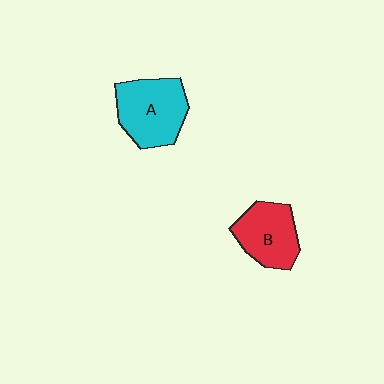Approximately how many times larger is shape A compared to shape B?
Approximately 1.2 times.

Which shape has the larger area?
Shape A (cyan).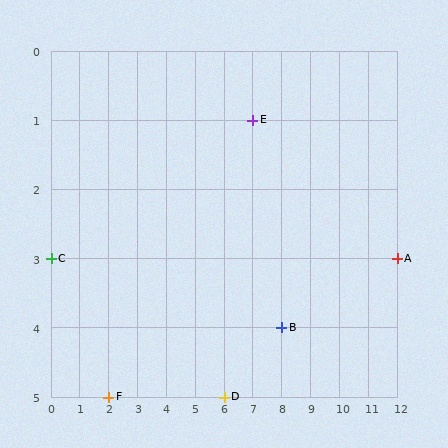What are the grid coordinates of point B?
Point B is at grid coordinates (8, 4).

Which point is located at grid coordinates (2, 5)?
Point F is at (2, 5).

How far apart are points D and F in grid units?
Points D and F are 4 columns apart.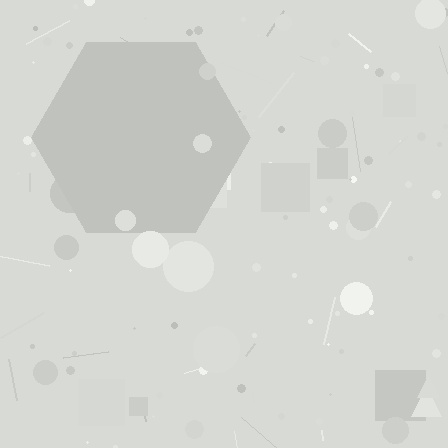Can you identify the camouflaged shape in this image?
The camouflaged shape is a hexagon.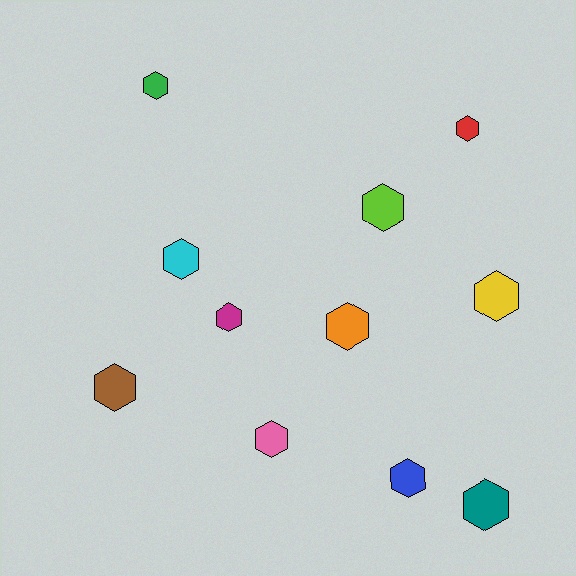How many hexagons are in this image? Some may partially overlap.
There are 11 hexagons.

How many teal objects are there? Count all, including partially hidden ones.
There is 1 teal object.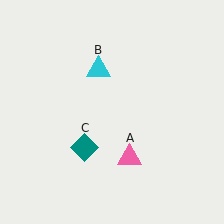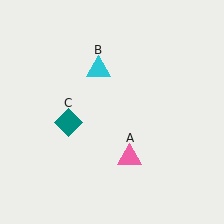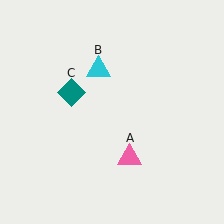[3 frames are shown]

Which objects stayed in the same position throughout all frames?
Pink triangle (object A) and cyan triangle (object B) remained stationary.